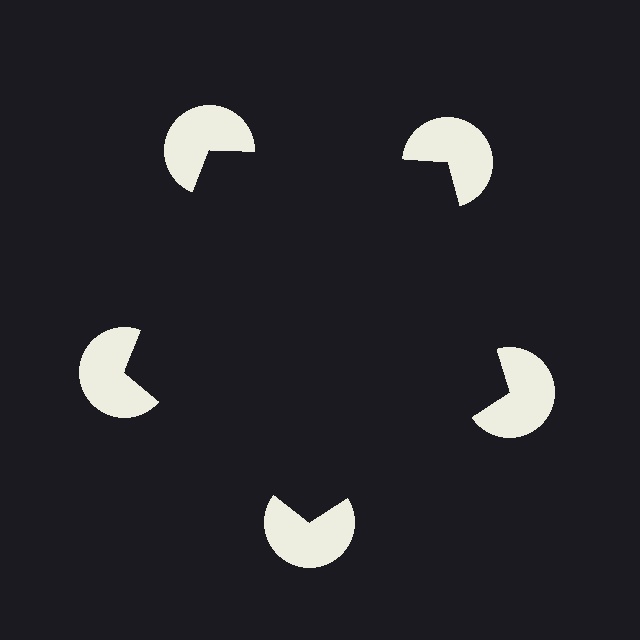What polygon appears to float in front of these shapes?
An illusory pentagon — its edges are inferred from the aligned wedge cuts in the pac-man discs, not physically drawn.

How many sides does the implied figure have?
5 sides.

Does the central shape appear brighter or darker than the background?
It typically appears slightly darker than the background, even though no actual brightness change is drawn.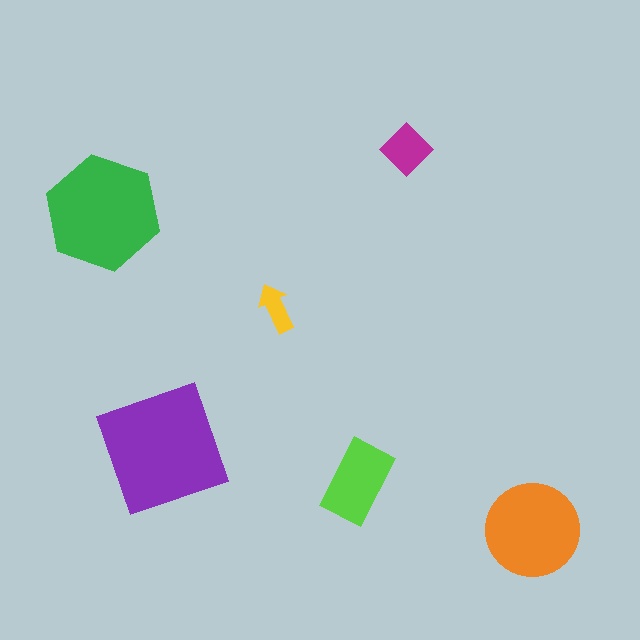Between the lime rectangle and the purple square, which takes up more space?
The purple square.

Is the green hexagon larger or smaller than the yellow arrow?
Larger.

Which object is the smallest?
The yellow arrow.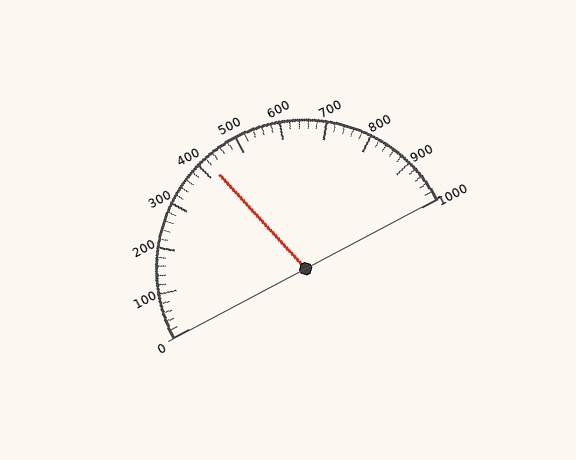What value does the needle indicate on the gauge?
The needle indicates approximately 420.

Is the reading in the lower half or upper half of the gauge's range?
The reading is in the lower half of the range (0 to 1000).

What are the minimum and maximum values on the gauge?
The gauge ranges from 0 to 1000.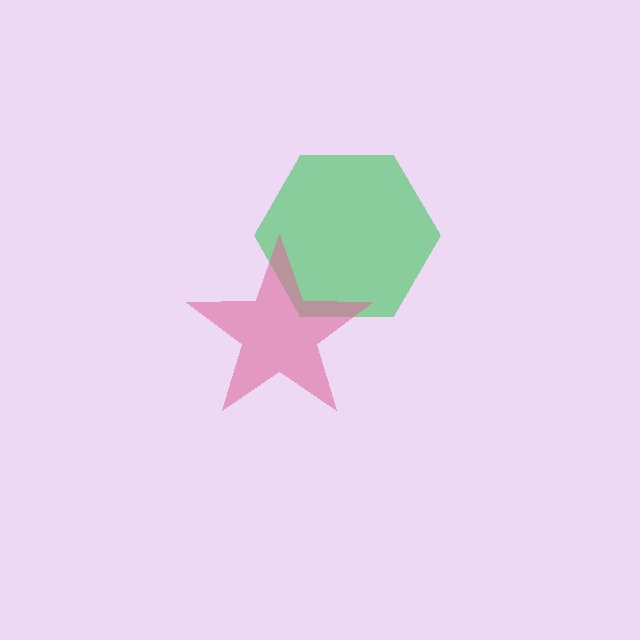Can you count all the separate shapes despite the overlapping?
Yes, there are 2 separate shapes.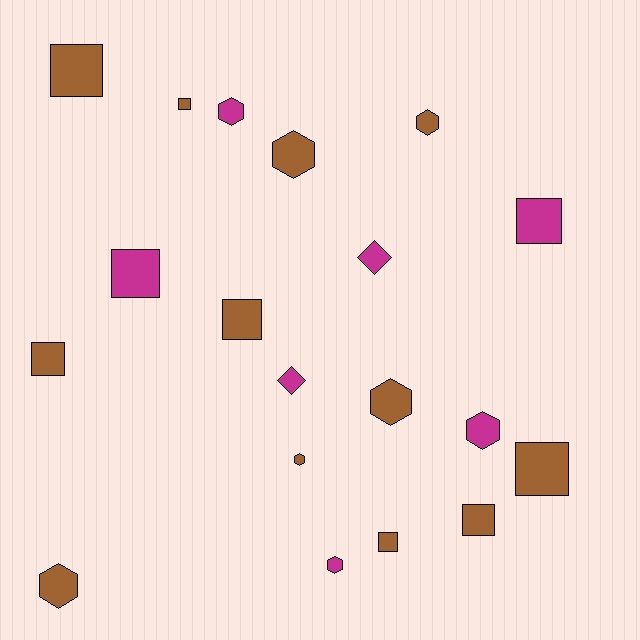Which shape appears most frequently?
Square, with 9 objects.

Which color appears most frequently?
Brown, with 12 objects.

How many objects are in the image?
There are 19 objects.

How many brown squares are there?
There are 7 brown squares.